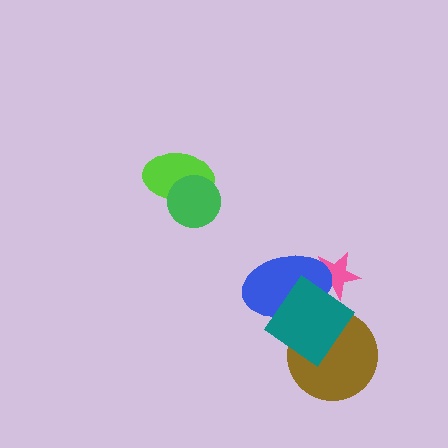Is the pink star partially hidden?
Yes, it is partially covered by another shape.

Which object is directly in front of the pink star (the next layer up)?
The blue ellipse is directly in front of the pink star.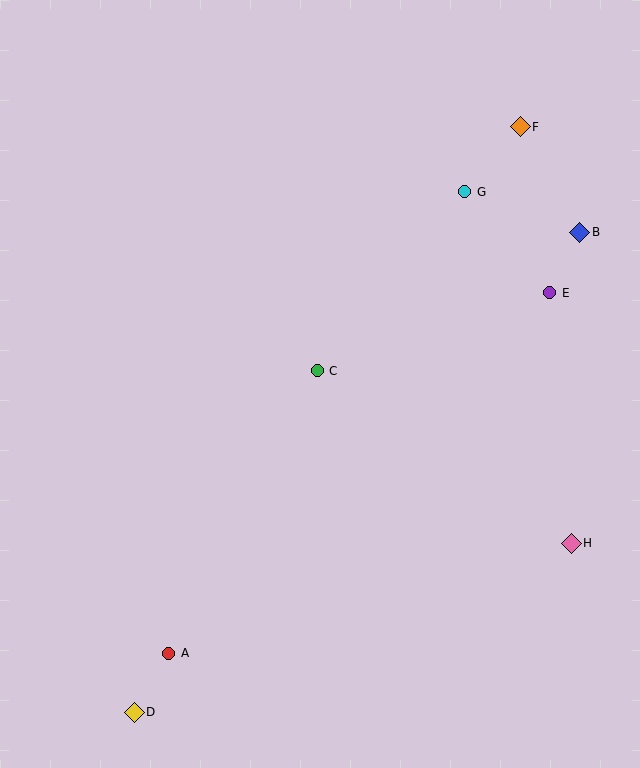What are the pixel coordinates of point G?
Point G is at (465, 192).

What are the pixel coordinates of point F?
Point F is at (520, 127).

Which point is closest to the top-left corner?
Point C is closest to the top-left corner.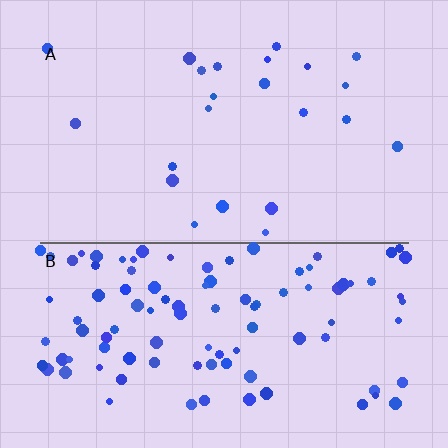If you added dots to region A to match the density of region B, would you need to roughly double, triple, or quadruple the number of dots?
Approximately quadruple.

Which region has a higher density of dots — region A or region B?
B (the bottom).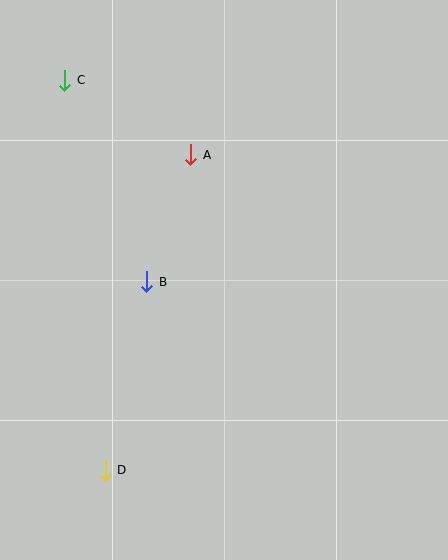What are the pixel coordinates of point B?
Point B is at (147, 282).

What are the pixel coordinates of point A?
Point A is at (191, 155).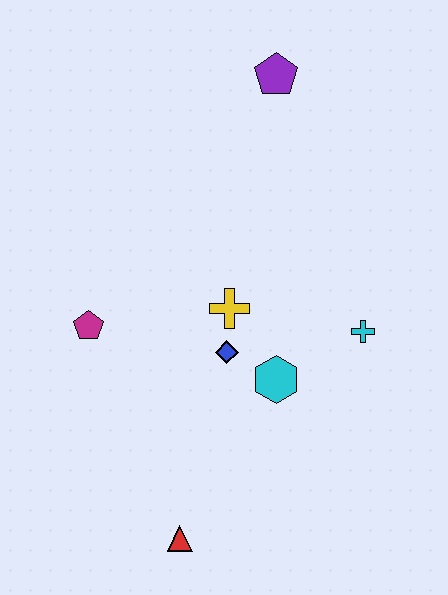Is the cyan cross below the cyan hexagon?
No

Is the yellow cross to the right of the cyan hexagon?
No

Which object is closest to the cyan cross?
The cyan hexagon is closest to the cyan cross.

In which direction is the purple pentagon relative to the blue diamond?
The purple pentagon is above the blue diamond.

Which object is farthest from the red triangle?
The purple pentagon is farthest from the red triangle.